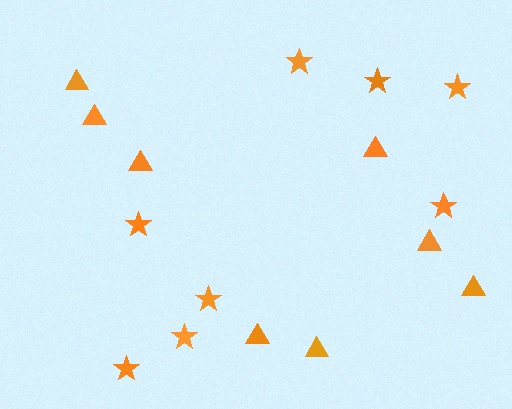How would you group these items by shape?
There are 2 groups: one group of stars (8) and one group of triangles (8).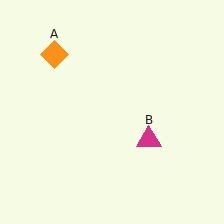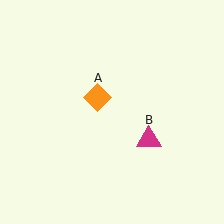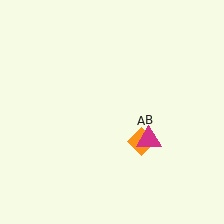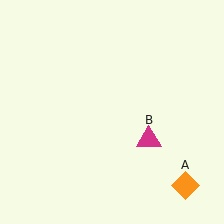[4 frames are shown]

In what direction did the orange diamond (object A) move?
The orange diamond (object A) moved down and to the right.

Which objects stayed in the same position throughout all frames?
Magenta triangle (object B) remained stationary.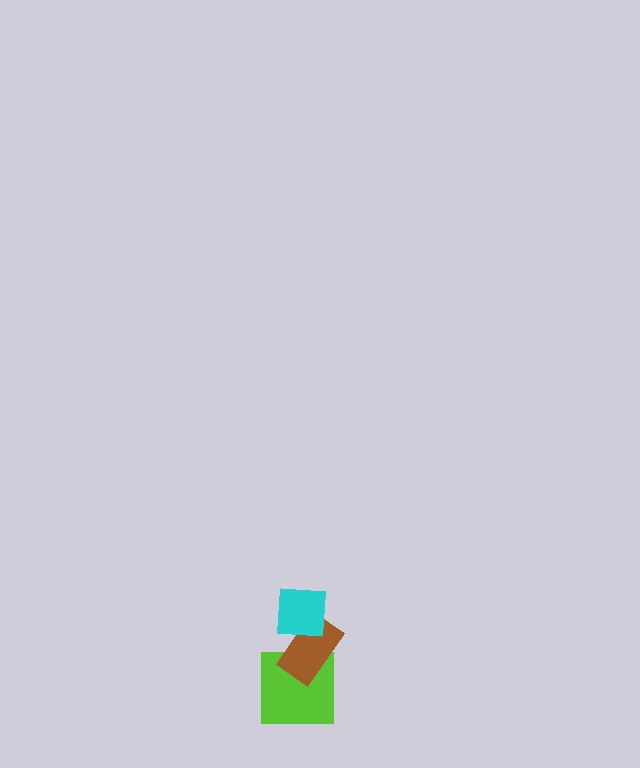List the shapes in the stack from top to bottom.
From top to bottom: the cyan square, the brown rectangle, the lime square.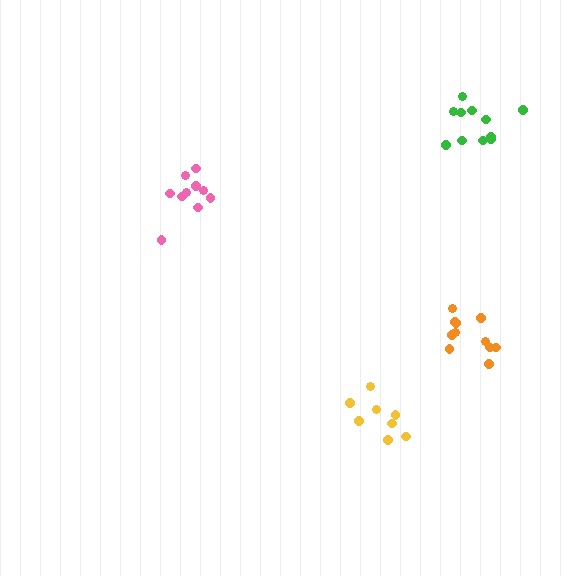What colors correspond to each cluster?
The clusters are colored: orange, pink, green, yellow.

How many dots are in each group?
Group 1: 11 dots, Group 2: 10 dots, Group 3: 11 dots, Group 4: 8 dots (40 total).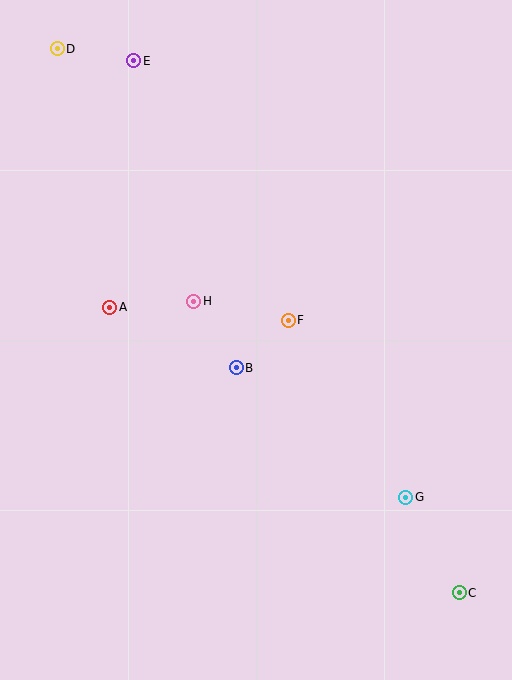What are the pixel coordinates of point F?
Point F is at (288, 320).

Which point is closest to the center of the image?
Point B at (236, 368) is closest to the center.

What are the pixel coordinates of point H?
Point H is at (194, 301).